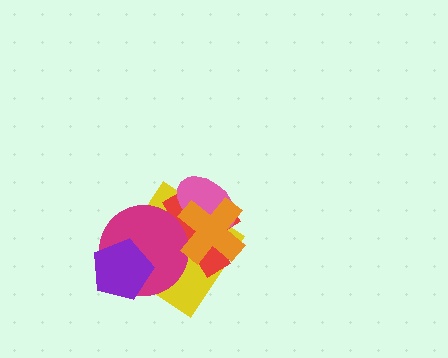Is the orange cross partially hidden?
No, no other shape covers it.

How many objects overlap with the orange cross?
4 objects overlap with the orange cross.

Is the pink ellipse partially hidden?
Yes, it is partially covered by another shape.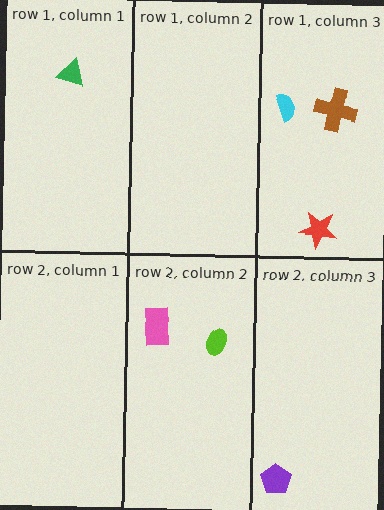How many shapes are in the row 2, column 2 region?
2.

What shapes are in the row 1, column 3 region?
The red star, the cyan semicircle, the brown cross.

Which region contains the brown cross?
The row 1, column 3 region.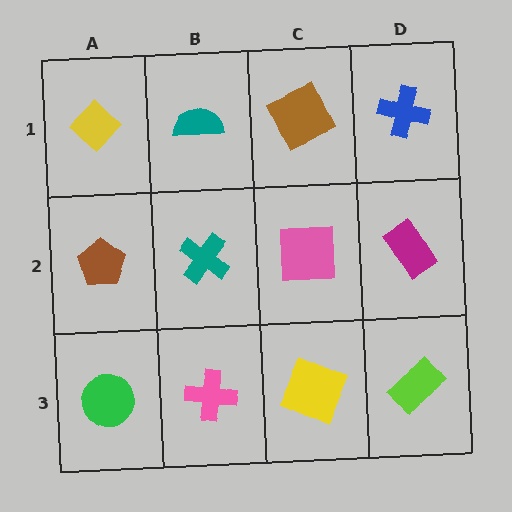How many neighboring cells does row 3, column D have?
2.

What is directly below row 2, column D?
A lime rectangle.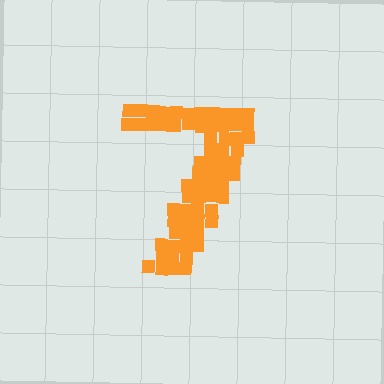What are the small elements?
The small elements are squares.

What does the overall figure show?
The overall figure shows the digit 7.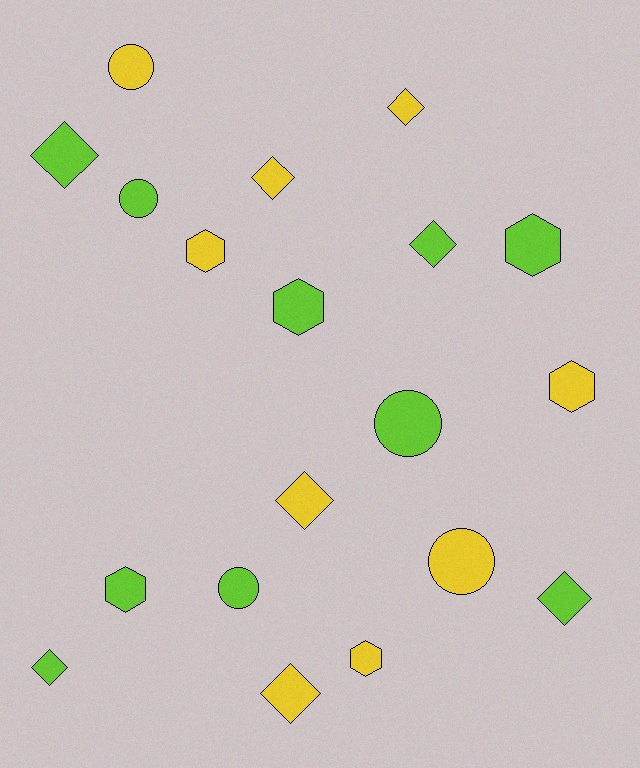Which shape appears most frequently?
Diamond, with 8 objects.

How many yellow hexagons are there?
There are 3 yellow hexagons.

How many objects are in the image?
There are 19 objects.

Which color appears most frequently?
Lime, with 10 objects.